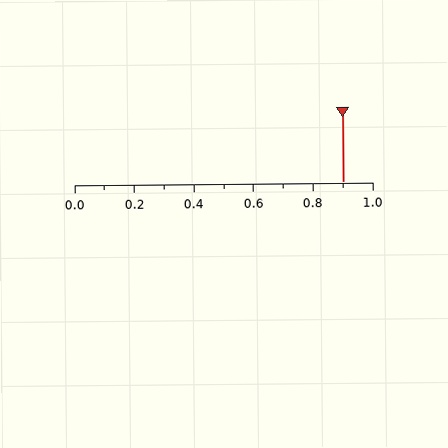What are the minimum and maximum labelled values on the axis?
The axis runs from 0.0 to 1.0.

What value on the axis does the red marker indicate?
The marker indicates approximately 0.9.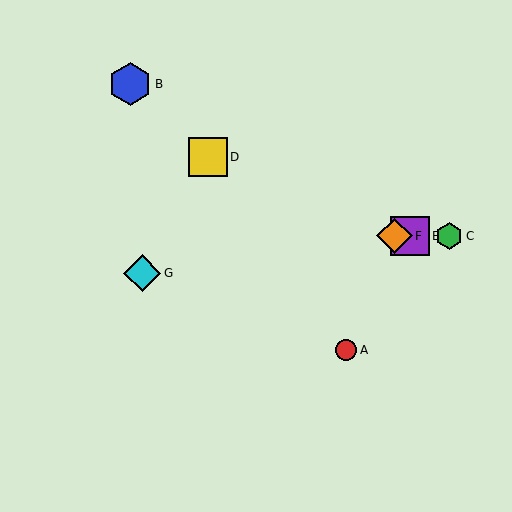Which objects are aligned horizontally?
Objects C, E, F are aligned horizontally.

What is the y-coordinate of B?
Object B is at y≈84.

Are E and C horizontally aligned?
Yes, both are at y≈236.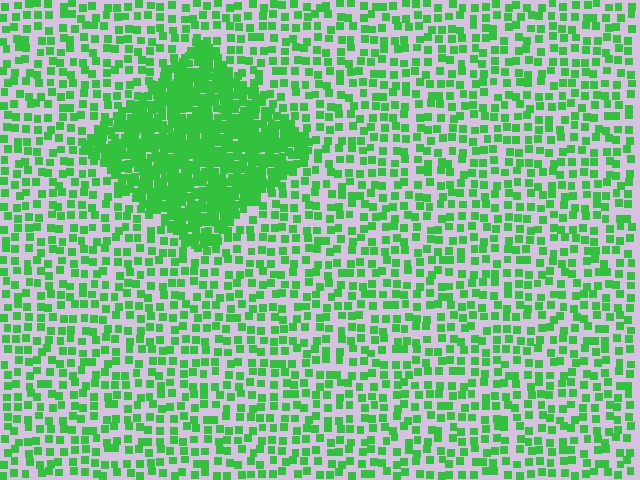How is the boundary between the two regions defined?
The boundary is defined by a change in element density (approximately 2.8x ratio). All elements are the same color, size, and shape.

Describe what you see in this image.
The image contains small green elements arranged at two different densities. A diamond-shaped region is visible where the elements are more densely packed than the surrounding area.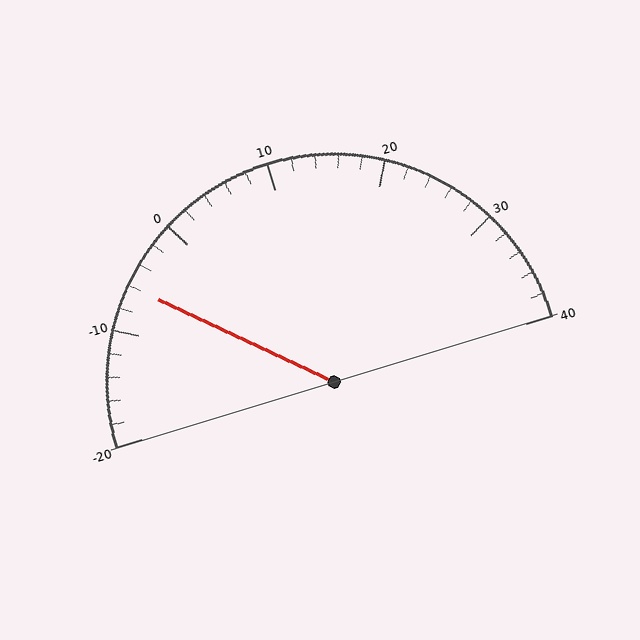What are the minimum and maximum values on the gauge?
The gauge ranges from -20 to 40.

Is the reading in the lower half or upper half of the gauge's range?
The reading is in the lower half of the range (-20 to 40).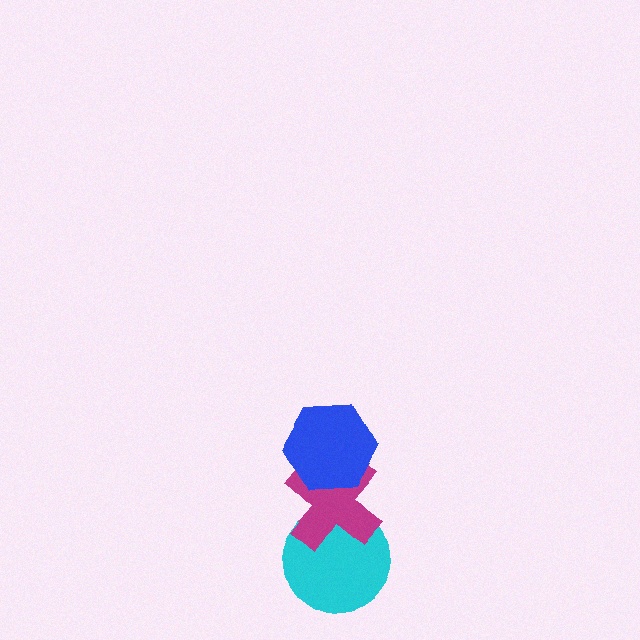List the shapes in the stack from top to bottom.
From top to bottom: the blue hexagon, the magenta cross, the cyan circle.